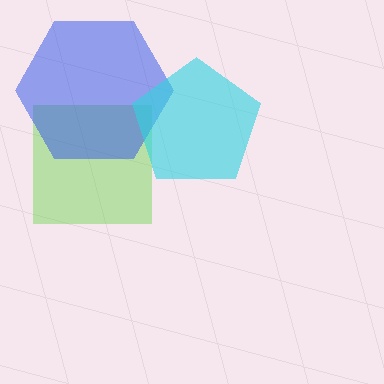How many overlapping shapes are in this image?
There are 3 overlapping shapes in the image.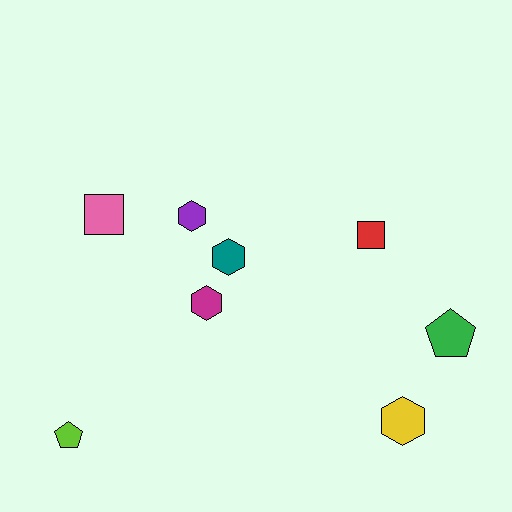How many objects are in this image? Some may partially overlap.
There are 8 objects.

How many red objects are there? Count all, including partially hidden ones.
There is 1 red object.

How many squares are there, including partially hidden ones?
There are 2 squares.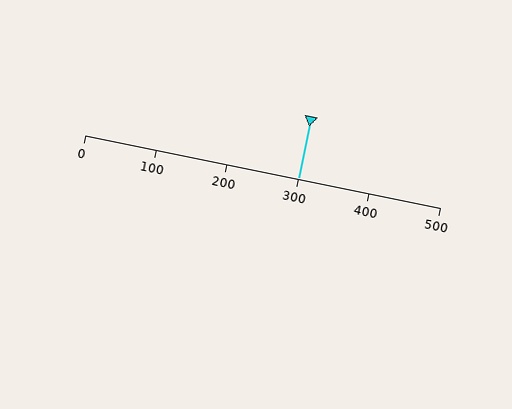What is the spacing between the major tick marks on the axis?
The major ticks are spaced 100 apart.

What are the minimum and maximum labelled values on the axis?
The axis runs from 0 to 500.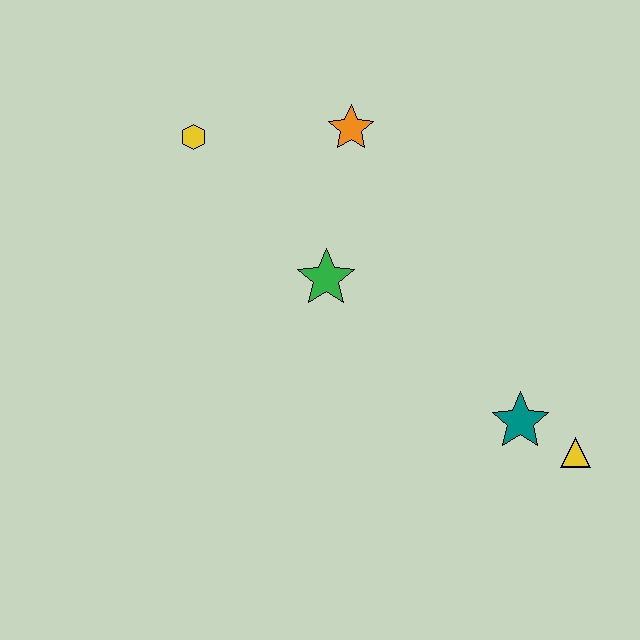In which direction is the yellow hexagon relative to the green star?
The yellow hexagon is above the green star.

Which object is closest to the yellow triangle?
The teal star is closest to the yellow triangle.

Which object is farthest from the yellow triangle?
The yellow hexagon is farthest from the yellow triangle.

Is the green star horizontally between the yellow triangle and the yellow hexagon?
Yes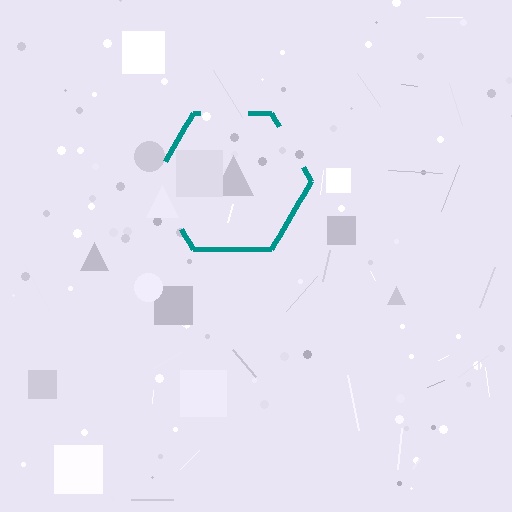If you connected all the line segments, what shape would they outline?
They would outline a hexagon.